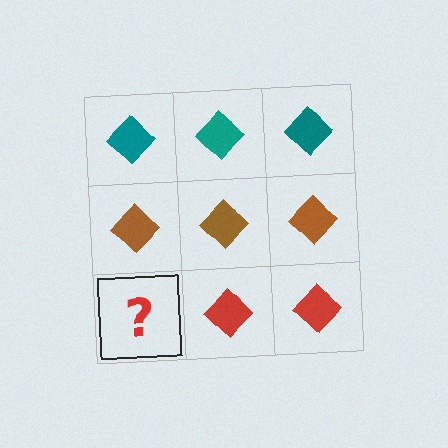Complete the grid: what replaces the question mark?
The question mark should be replaced with a red diamond.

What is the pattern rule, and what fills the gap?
The rule is that each row has a consistent color. The gap should be filled with a red diamond.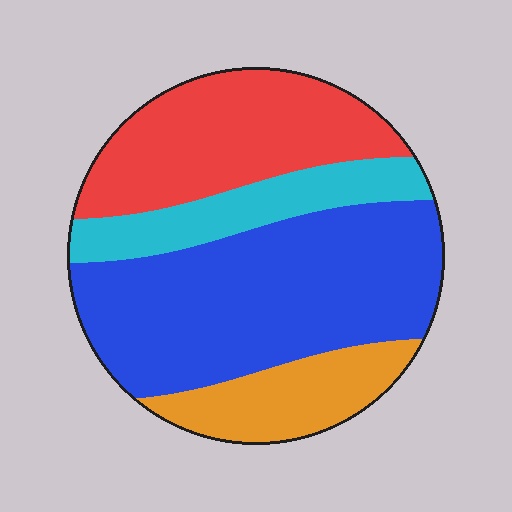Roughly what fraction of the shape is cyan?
Cyan covers about 15% of the shape.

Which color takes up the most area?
Blue, at roughly 45%.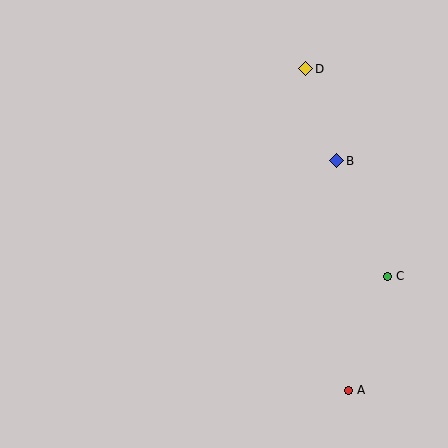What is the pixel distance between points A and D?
The distance between A and D is 324 pixels.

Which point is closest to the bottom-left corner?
Point A is closest to the bottom-left corner.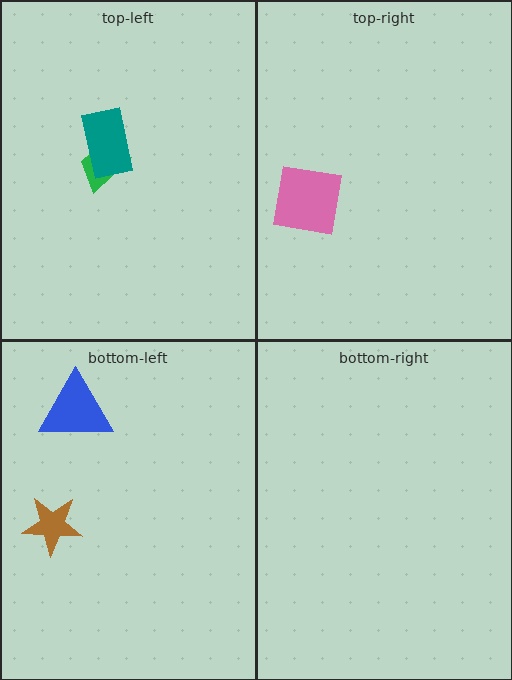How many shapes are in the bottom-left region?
2.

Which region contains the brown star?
The bottom-left region.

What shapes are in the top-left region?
The green trapezoid, the teal rectangle.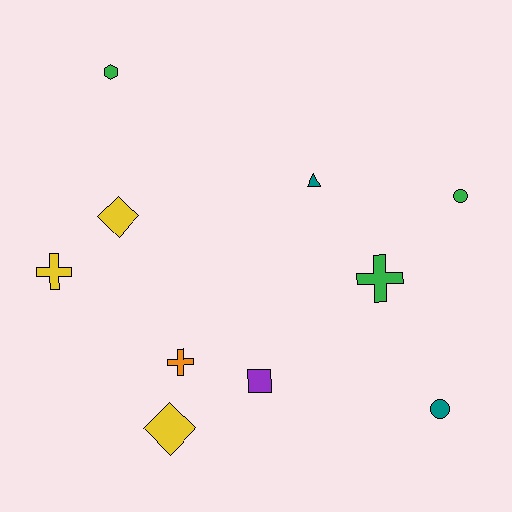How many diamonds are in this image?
There are 2 diamonds.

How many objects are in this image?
There are 10 objects.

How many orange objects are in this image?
There is 1 orange object.